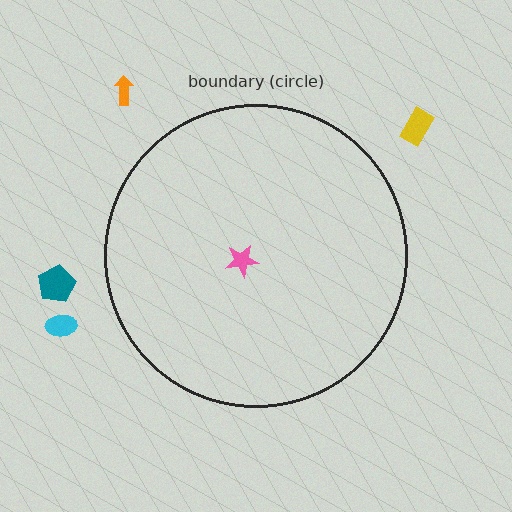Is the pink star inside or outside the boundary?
Inside.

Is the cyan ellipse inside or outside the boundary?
Outside.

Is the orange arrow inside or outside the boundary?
Outside.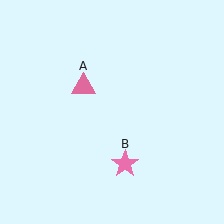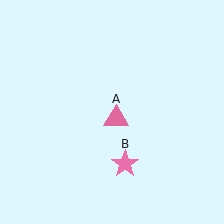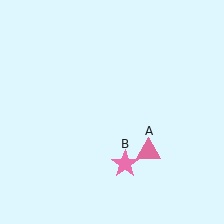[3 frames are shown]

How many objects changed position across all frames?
1 object changed position: pink triangle (object A).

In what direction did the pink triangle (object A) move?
The pink triangle (object A) moved down and to the right.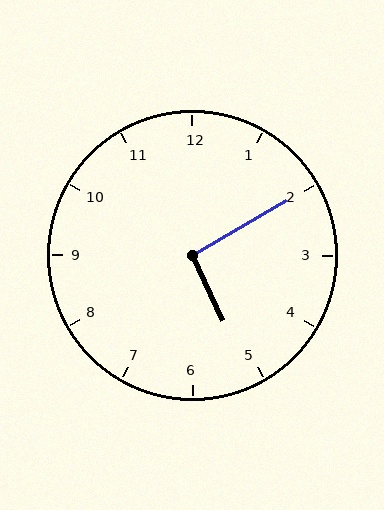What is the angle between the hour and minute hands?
Approximately 95 degrees.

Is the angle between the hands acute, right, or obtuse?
It is right.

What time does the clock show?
5:10.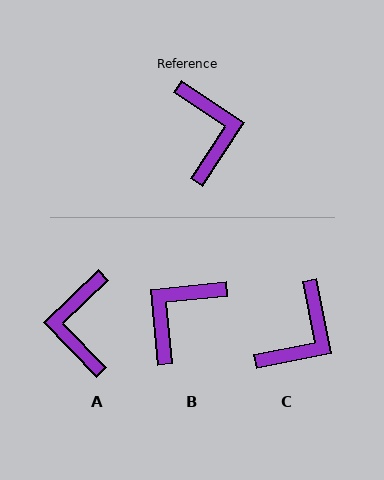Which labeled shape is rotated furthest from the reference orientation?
A, about 168 degrees away.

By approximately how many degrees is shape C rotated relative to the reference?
Approximately 45 degrees clockwise.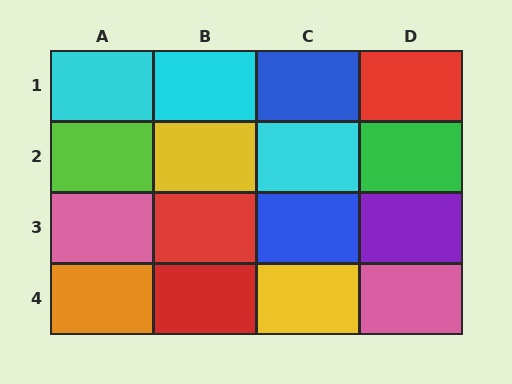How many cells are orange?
1 cell is orange.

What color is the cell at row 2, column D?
Green.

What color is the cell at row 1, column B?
Cyan.